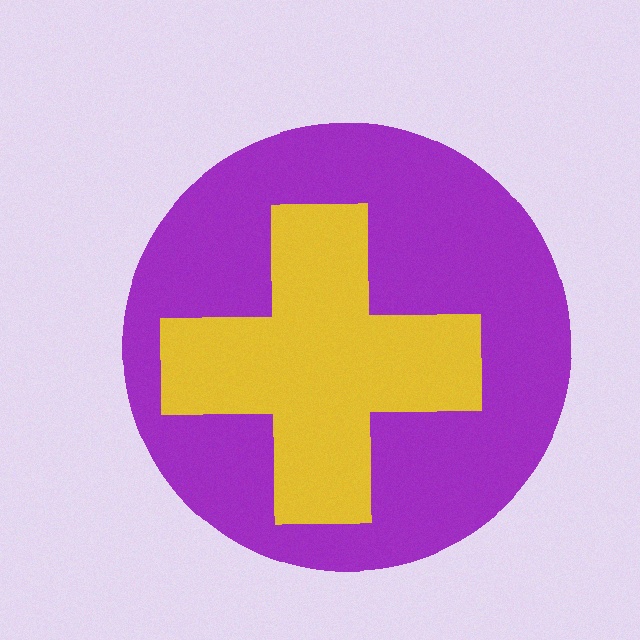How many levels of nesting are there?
2.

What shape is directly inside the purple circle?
The yellow cross.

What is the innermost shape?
The yellow cross.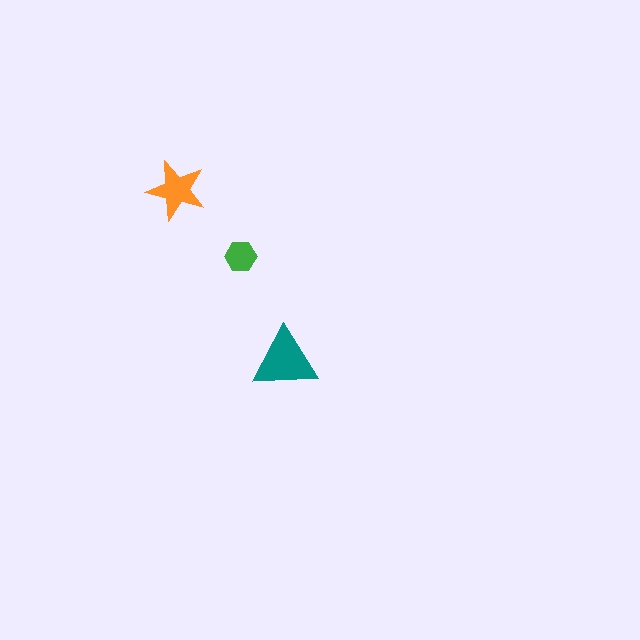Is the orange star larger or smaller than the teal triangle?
Smaller.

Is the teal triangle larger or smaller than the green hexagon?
Larger.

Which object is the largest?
The teal triangle.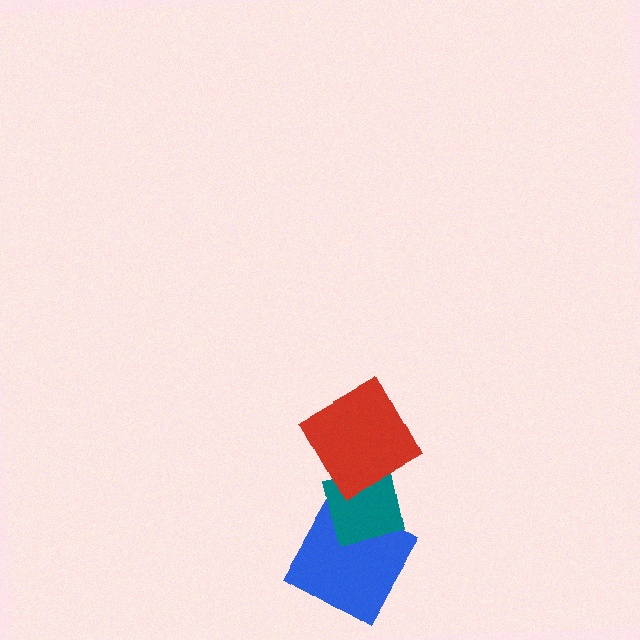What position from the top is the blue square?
The blue square is 3rd from the top.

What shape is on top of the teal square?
The red square is on top of the teal square.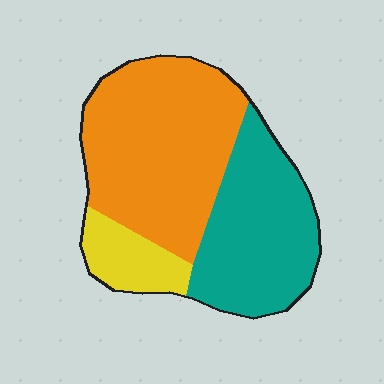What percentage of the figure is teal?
Teal takes up between a third and a half of the figure.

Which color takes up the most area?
Orange, at roughly 50%.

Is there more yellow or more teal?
Teal.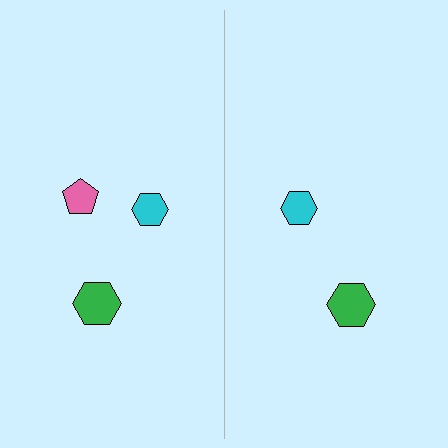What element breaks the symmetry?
A pink pentagon is missing from the right side.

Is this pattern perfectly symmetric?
No, the pattern is not perfectly symmetric. A pink pentagon is missing from the right side.